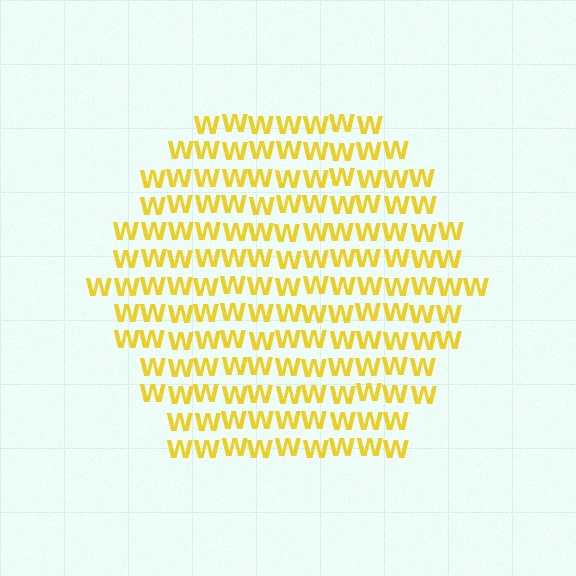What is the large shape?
The large shape is a hexagon.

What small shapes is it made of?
It is made of small letter W's.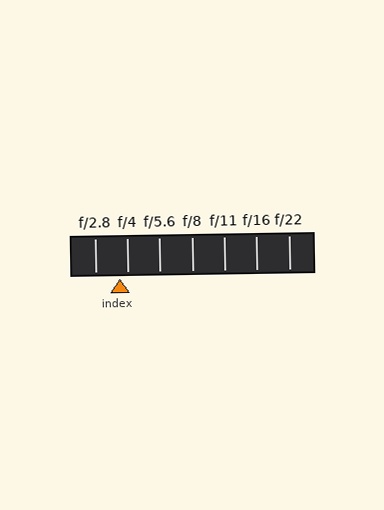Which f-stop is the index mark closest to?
The index mark is closest to f/4.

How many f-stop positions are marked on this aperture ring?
There are 7 f-stop positions marked.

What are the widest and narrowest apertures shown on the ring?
The widest aperture shown is f/2.8 and the narrowest is f/22.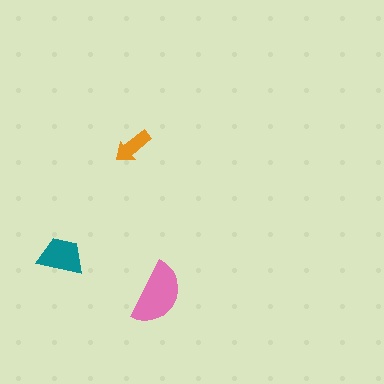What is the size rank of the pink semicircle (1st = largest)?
1st.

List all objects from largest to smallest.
The pink semicircle, the teal trapezoid, the orange arrow.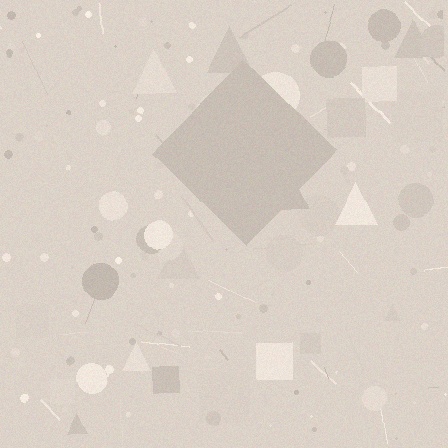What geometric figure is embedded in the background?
A diamond is embedded in the background.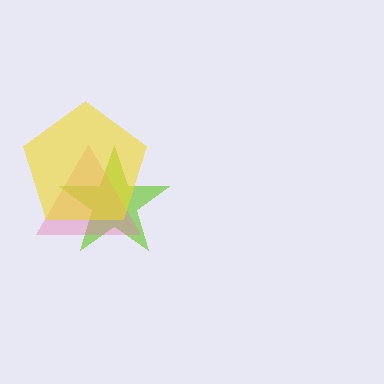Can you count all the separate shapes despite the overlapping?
Yes, there are 3 separate shapes.